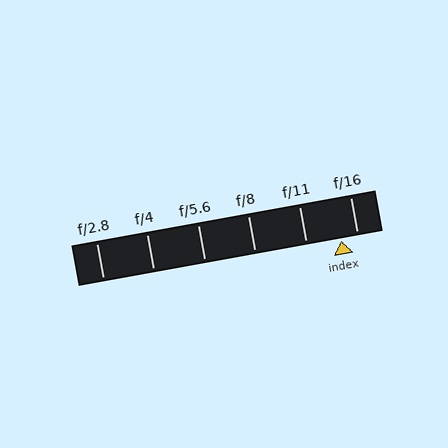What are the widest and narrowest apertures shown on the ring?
The widest aperture shown is f/2.8 and the narrowest is f/16.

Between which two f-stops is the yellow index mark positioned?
The index mark is between f/11 and f/16.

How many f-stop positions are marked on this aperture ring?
There are 6 f-stop positions marked.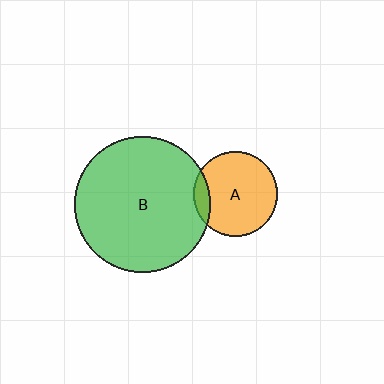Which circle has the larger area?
Circle B (green).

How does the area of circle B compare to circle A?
Approximately 2.6 times.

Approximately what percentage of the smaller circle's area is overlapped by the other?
Approximately 10%.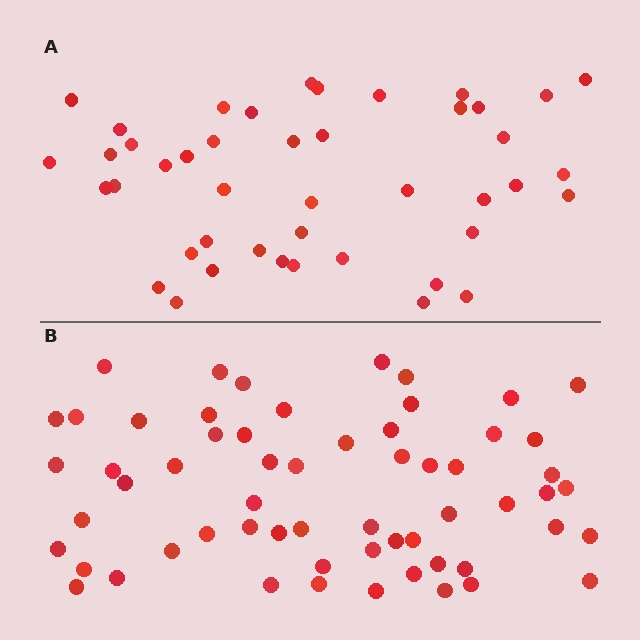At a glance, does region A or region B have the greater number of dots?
Region B (the bottom region) has more dots.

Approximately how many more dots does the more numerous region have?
Region B has approximately 15 more dots than region A.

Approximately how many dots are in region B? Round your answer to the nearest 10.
About 60 dots.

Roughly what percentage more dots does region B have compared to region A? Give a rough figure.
About 35% more.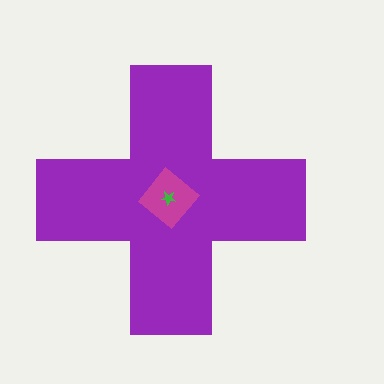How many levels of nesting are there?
3.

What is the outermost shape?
The purple cross.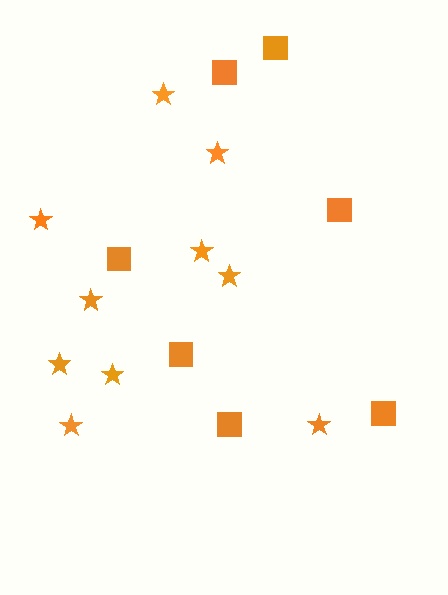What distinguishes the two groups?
There are 2 groups: one group of stars (10) and one group of squares (7).